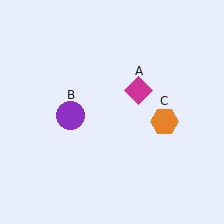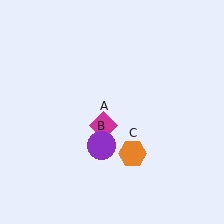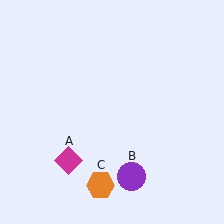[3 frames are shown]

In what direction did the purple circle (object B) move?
The purple circle (object B) moved down and to the right.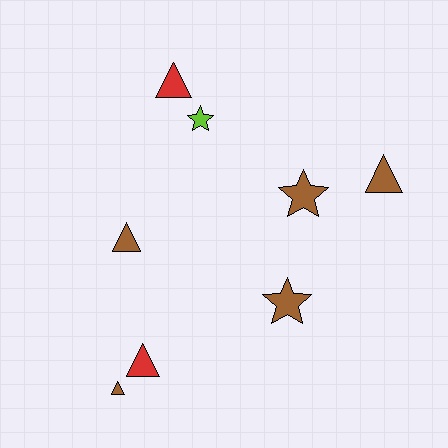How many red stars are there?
There are no red stars.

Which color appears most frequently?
Brown, with 5 objects.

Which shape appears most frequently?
Triangle, with 5 objects.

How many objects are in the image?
There are 8 objects.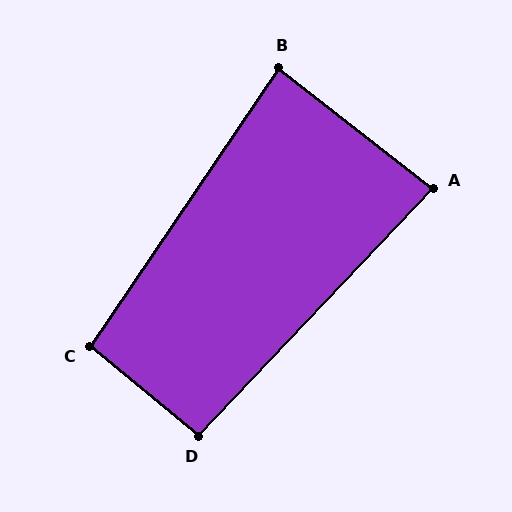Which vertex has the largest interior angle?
C, at approximately 95 degrees.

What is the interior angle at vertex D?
Approximately 94 degrees (approximately right).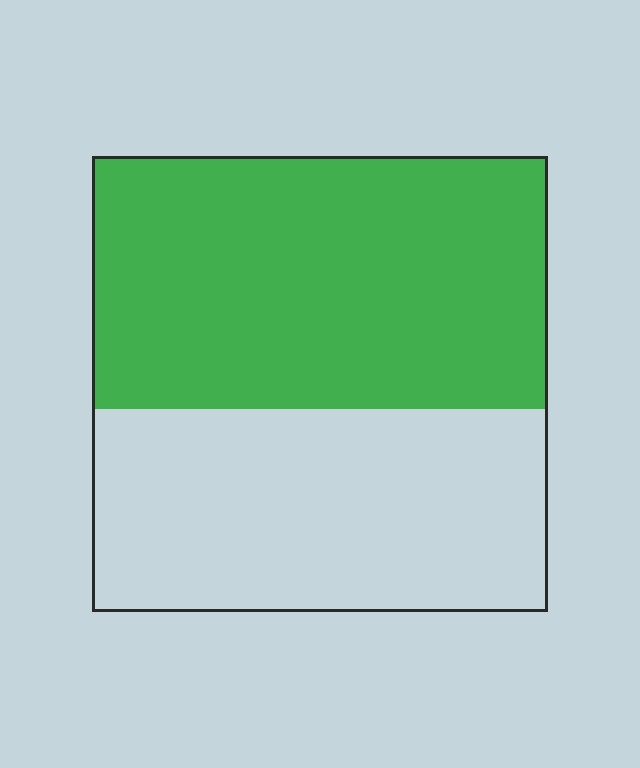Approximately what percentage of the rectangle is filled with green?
Approximately 55%.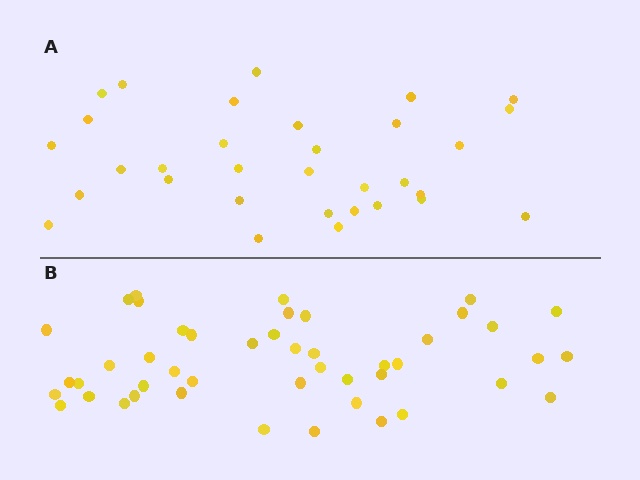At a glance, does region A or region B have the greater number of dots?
Region B (the bottom region) has more dots.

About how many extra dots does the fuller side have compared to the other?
Region B has approximately 15 more dots than region A.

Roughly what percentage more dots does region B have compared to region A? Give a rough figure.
About 45% more.